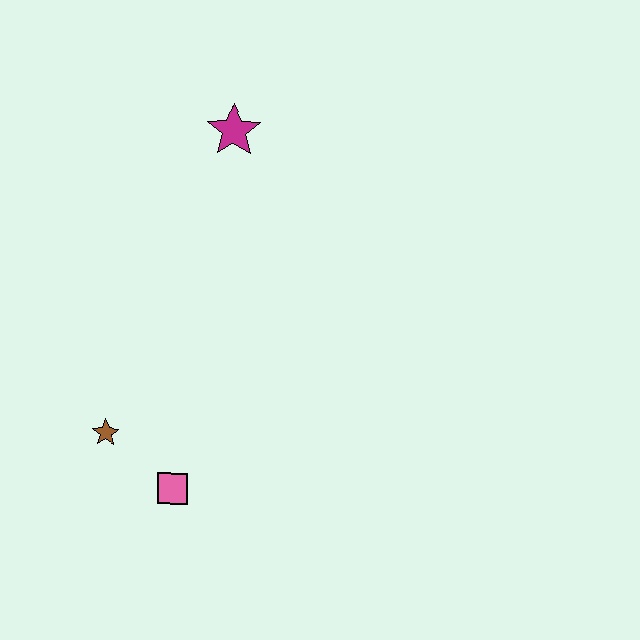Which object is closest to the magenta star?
The brown star is closest to the magenta star.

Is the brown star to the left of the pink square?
Yes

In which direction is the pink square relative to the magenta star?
The pink square is below the magenta star.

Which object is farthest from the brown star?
The magenta star is farthest from the brown star.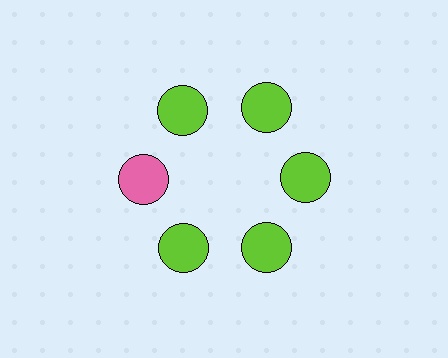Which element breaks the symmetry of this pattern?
The pink circle at roughly the 9 o'clock position breaks the symmetry. All other shapes are lime circles.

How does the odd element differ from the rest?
It has a different color: pink instead of lime.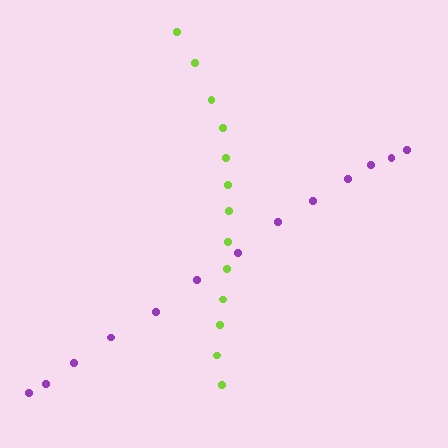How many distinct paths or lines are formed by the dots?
There are 2 distinct paths.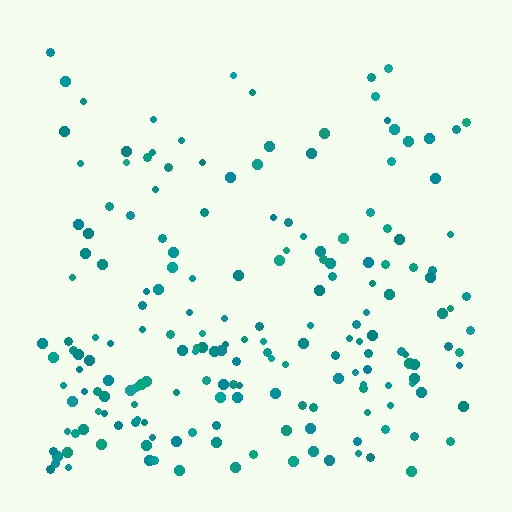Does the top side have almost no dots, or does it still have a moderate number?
Still a moderate number, just noticeably fewer than the bottom.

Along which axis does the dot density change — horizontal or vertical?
Vertical.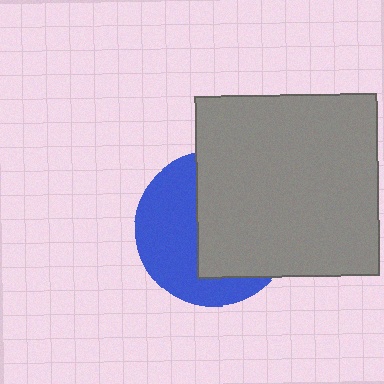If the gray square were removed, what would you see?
You would see the complete blue circle.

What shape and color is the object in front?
The object in front is a gray square.